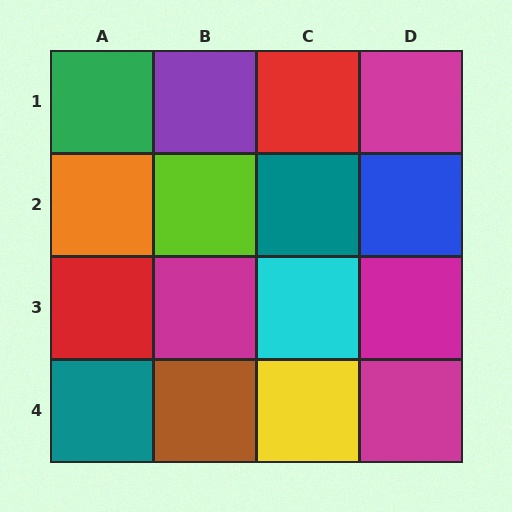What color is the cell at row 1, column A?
Green.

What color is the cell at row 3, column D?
Magenta.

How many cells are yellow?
1 cell is yellow.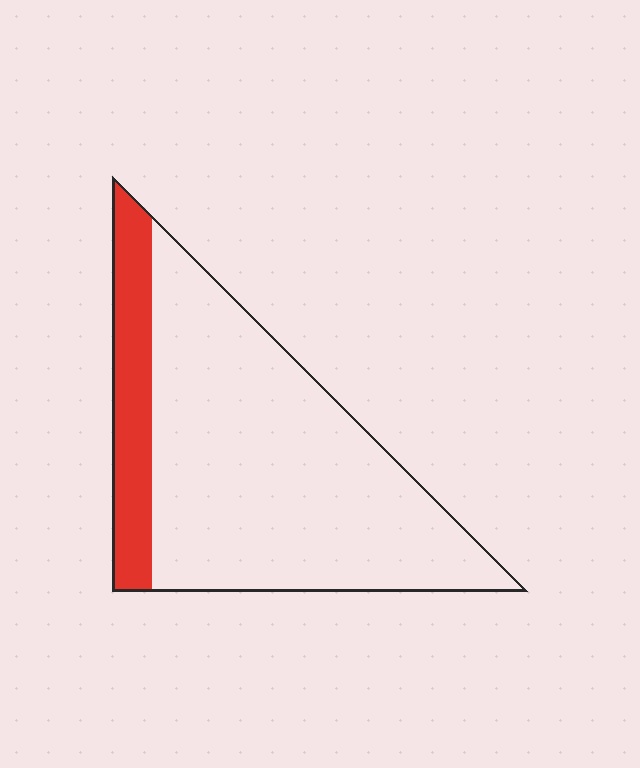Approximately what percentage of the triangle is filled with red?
Approximately 20%.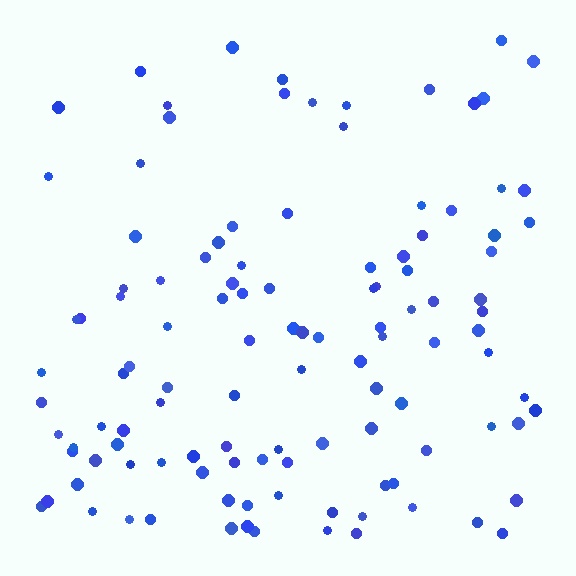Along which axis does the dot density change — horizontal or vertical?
Vertical.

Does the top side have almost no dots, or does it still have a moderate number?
Still a moderate number, just noticeably fewer than the bottom.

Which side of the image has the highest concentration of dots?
The bottom.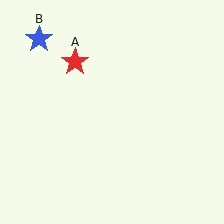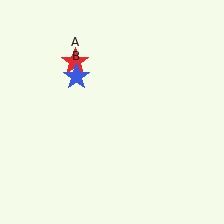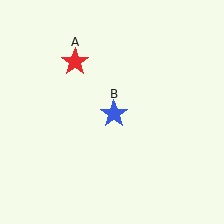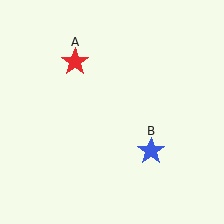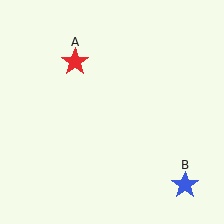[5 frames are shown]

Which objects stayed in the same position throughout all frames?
Red star (object A) remained stationary.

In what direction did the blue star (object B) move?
The blue star (object B) moved down and to the right.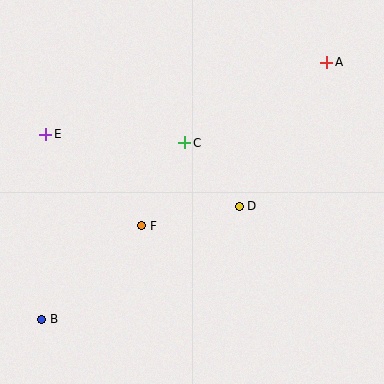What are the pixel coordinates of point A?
Point A is at (327, 62).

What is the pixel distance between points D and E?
The distance between D and E is 206 pixels.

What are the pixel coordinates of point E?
Point E is at (46, 134).